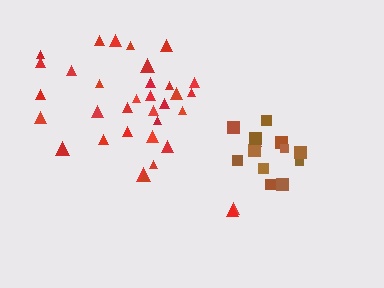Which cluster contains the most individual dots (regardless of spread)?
Red (35).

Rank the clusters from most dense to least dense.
brown, red.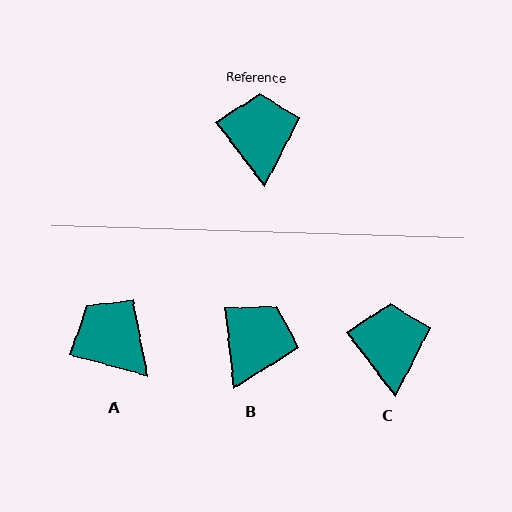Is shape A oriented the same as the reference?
No, it is off by about 38 degrees.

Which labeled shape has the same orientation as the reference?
C.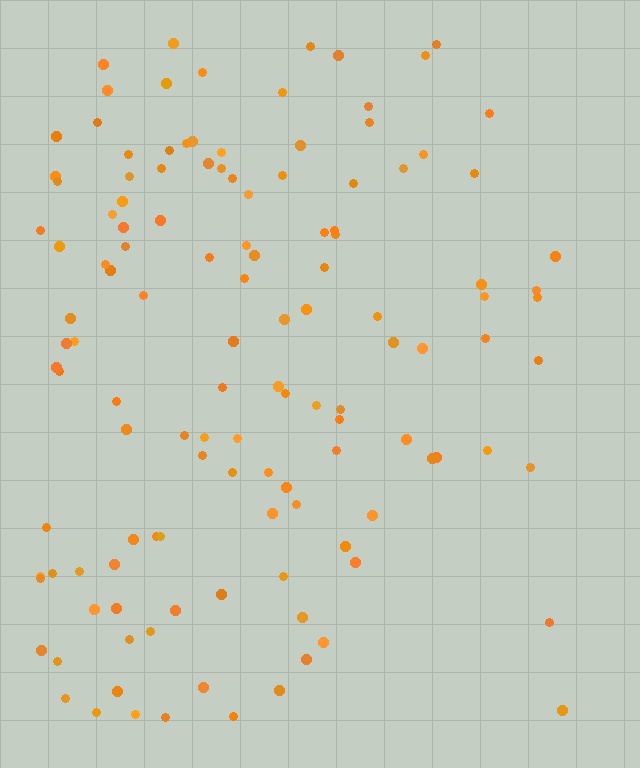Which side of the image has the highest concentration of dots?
The left.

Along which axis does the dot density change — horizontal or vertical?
Horizontal.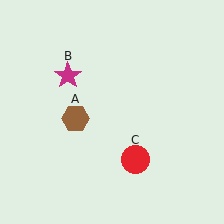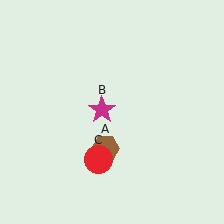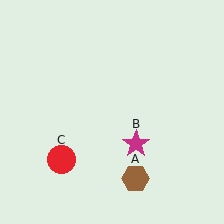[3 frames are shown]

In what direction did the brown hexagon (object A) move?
The brown hexagon (object A) moved down and to the right.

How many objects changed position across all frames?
3 objects changed position: brown hexagon (object A), magenta star (object B), red circle (object C).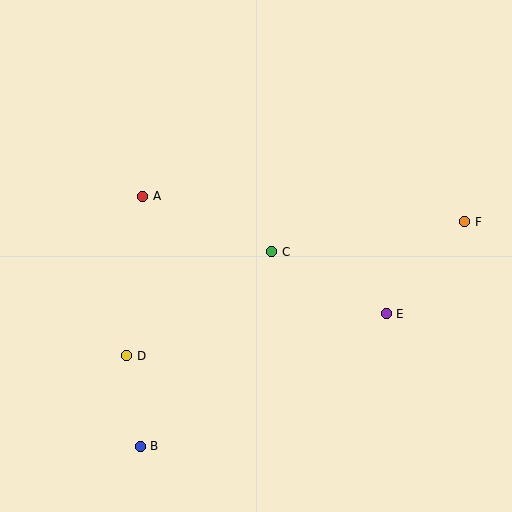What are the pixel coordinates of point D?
Point D is at (127, 356).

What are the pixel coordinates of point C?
Point C is at (271, 252).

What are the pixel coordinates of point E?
Point E is at (386, 314).